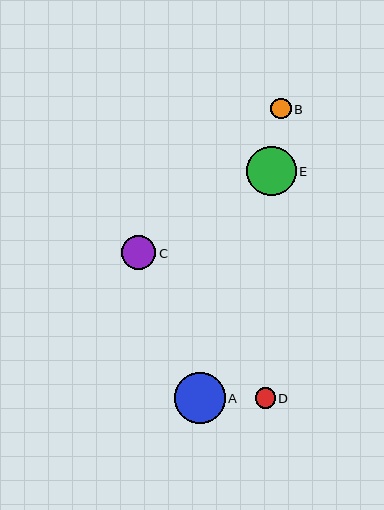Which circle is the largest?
Circle A is the largest with a size of approximately 50 pixels.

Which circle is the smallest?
Circle D is the smallest with a size of approximately 20 pixels.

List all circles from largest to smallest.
From largest to smallest: A, E, C, B, D.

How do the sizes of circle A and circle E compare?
Circle A and circle E are approximately the same size.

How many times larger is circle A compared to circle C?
Circle A is approximately 1.5 times the size of circle C.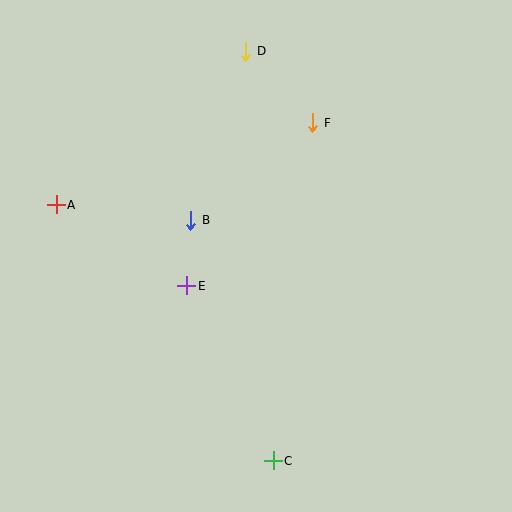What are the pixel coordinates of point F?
Point F is at (313, 123).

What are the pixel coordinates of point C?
Point C is at (274, 460).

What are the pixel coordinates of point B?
Point B is at (190, 221).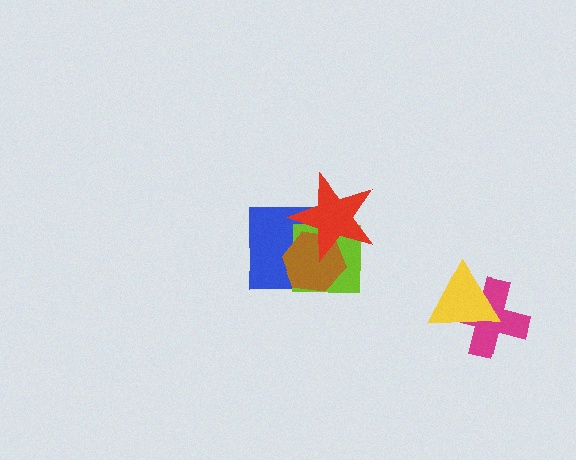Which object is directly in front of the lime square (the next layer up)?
The brown hexagon is directly in front of the lime square.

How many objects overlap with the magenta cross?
1 object overlaps with the magenta cross.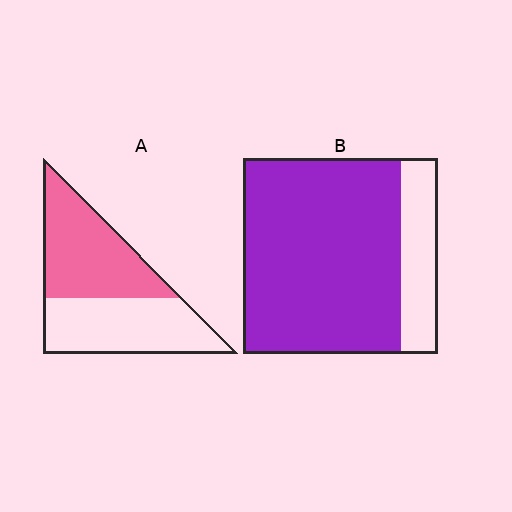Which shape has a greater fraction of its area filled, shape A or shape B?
Shape B.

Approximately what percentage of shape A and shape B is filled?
A is approximately 50% and B is approximately 80%.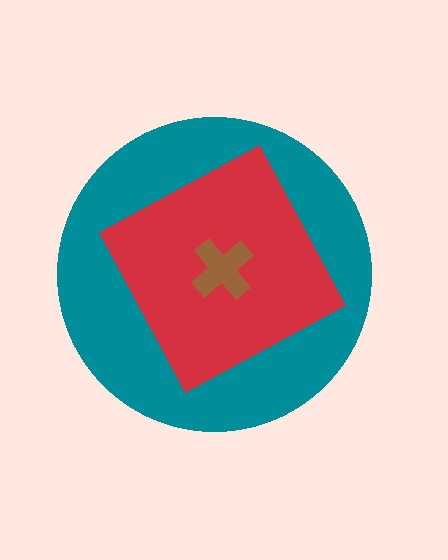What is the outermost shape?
The teal circle.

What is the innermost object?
The brown cross.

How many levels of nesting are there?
3.